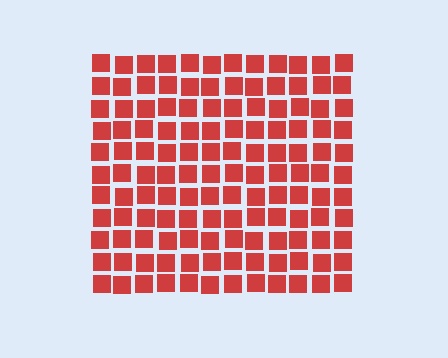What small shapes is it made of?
It is made of small squares.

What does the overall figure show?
The overall figure shows a square.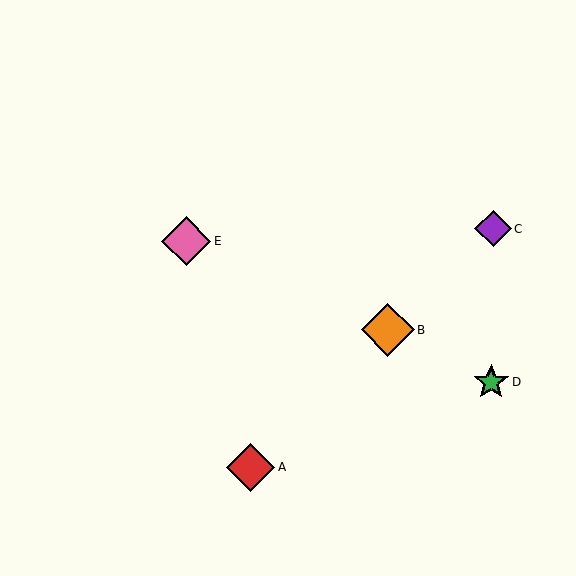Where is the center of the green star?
The center of the green star is at (491, 382).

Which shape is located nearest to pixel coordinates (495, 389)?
The green star (labeled D) at (491, 382) is nearest to that location.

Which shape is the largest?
The orange diamond (labeled B) is the largest.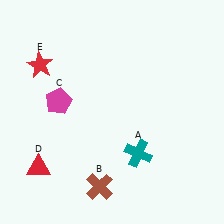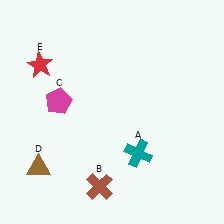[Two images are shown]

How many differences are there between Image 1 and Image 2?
There is 1 difference between the two images.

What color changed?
The triangle (D) changed from red in Image 1 to brown in Image 2.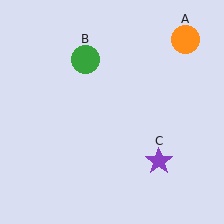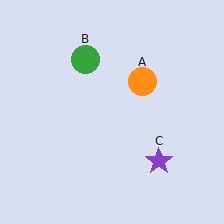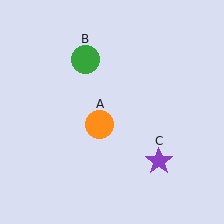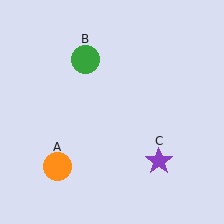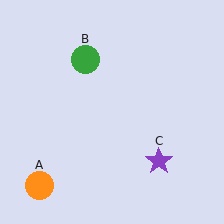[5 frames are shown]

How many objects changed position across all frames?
1 object changed position: orange circle (object A).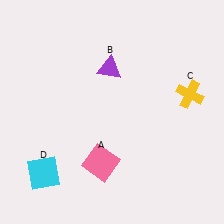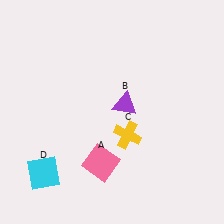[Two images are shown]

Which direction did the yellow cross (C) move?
The yellow cross (C) moved left.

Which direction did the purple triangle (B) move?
The purple triangle (B) moved down.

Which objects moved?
The objects that moved are: the purple triangle (B), the yellow cross (C).